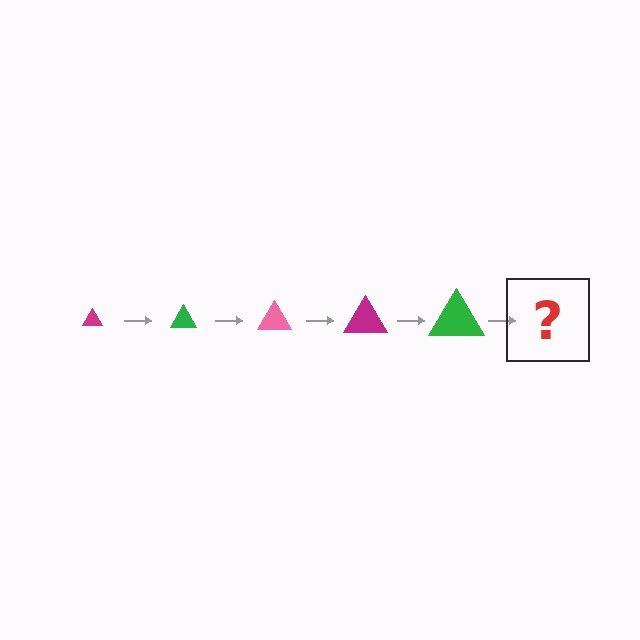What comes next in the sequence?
The next element should be a pink triangle, larger than the previous one.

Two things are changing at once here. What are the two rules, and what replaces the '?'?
The two rules are that the triangle grows larger each step and the color cycles through magenta, green, and pink. The '?' should be a pink triangle, larger than the previous one.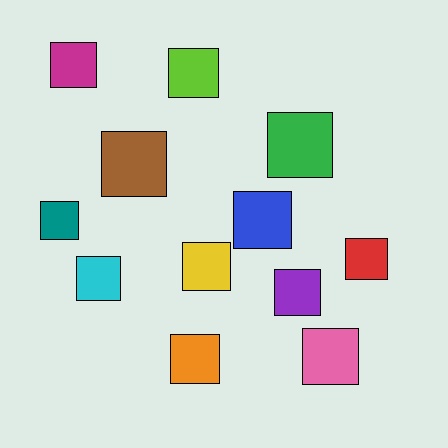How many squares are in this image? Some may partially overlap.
There are 12 squares.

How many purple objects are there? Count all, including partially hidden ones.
There is 1 purple object.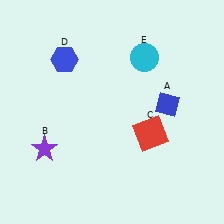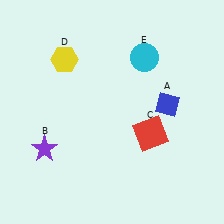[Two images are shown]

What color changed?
The hexagon (D) changed from blue in Image 1 to yellow in Image 2.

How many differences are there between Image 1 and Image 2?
There is 1 difference between the two images.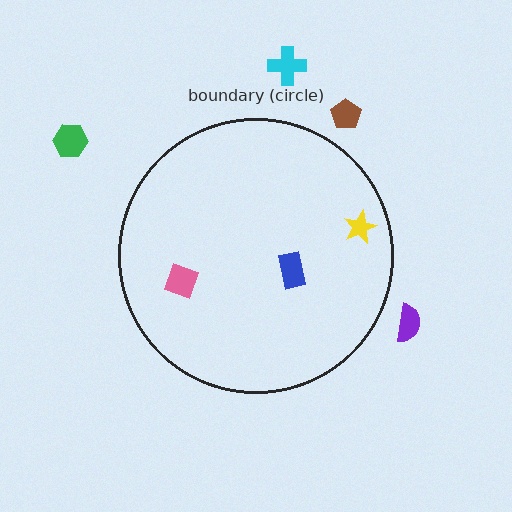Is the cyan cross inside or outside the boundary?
Outside.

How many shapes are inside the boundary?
3 inside, 4 outside.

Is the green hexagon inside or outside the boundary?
Outside.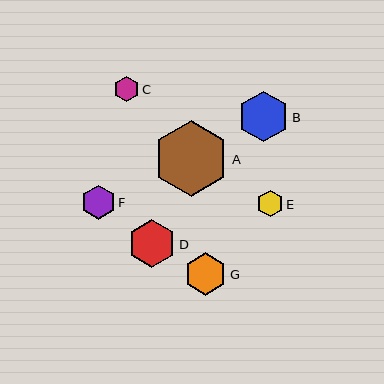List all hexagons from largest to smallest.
From largest to smallest: A, B, D, G, F, E, C.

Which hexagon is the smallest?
Hexagon C is the smallest with a size of approximately 26 pixels.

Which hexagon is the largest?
Hexagon A is the largest with a size of approximately 76 pixels.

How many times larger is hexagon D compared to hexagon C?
Hexagon D is approximately 1.9 times the size of hexagon C.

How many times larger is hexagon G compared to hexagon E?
Hexagon G is approximately 1.6 times the size of hexagon E.